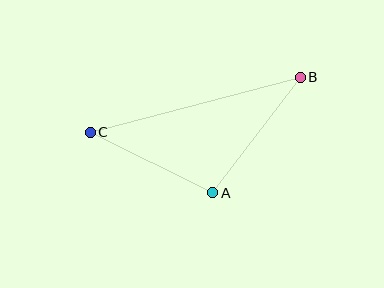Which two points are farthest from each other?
Points B and C are farthest from each other.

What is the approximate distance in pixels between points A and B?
The distance between A and B is approximately 145 pixels.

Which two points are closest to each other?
Points A and C are closest to each other.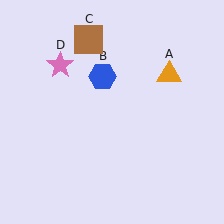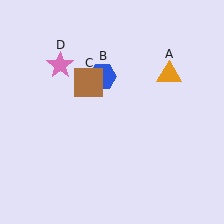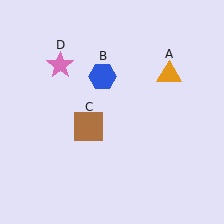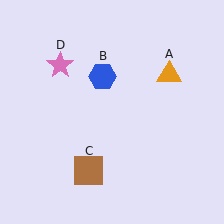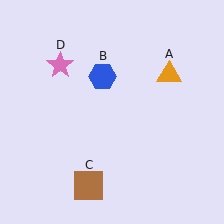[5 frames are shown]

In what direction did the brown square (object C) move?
The brown square (object C) moved down.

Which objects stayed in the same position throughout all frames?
Orange triangle (object A) and blue hexagon (object B) and pink star (object D) remained stationary.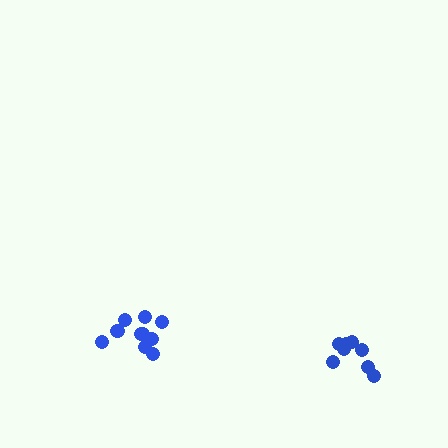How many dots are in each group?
Group 1: 8 dots, Group 2: 10 dots (18 total).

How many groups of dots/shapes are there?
There are 2 groups.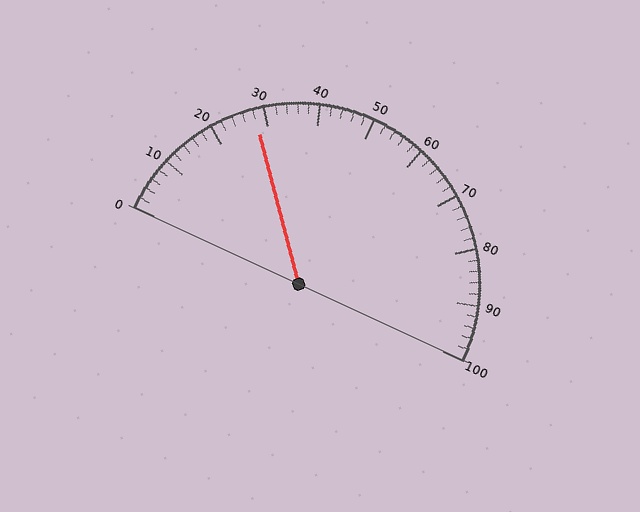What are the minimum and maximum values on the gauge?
The gauge ranges from 0 to 100.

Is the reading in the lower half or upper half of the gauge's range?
The reading is in the lower half of the range (0 to 100).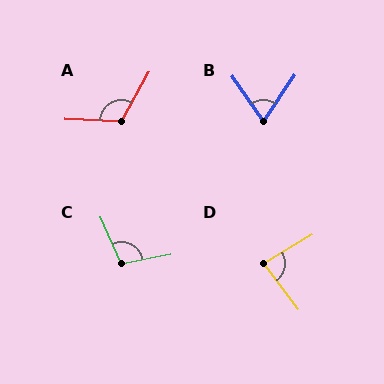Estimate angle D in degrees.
Approximately 84 degrees.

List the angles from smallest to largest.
B (68°), D (84°), C (102°), A (116°).